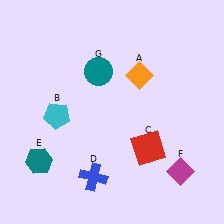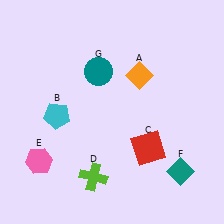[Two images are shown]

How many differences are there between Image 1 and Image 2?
There are 3 differences between the two images.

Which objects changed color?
D changed from blue to lime. E changed from teal to pink. F changed from magenta to teal.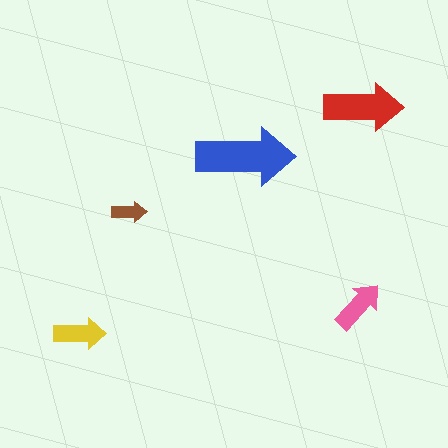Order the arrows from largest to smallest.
the blue one, the red one, the pink one, the yellow one, the brown one.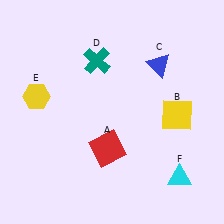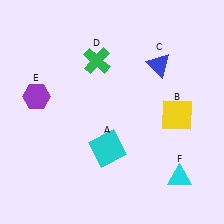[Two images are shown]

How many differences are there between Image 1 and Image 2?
There are 3 differences between the two images.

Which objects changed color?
A changed from red to cyan. D changed from teal to green. E changed from yellow to purple.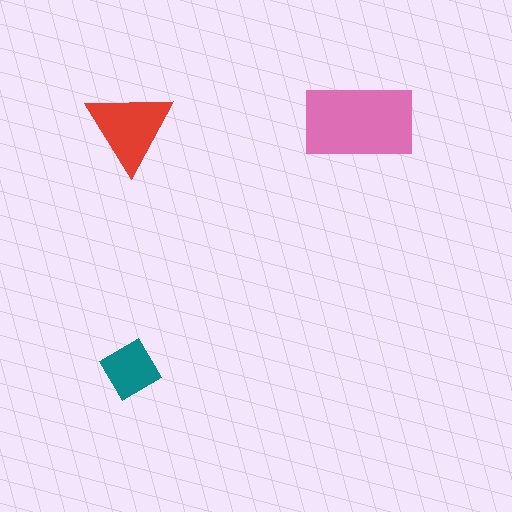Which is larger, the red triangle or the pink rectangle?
The pink rectangle.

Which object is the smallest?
The teal diamond.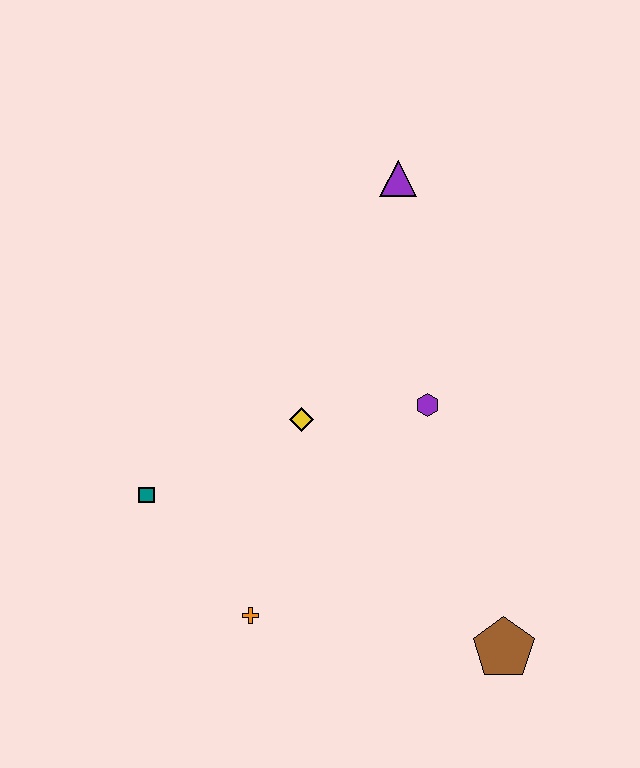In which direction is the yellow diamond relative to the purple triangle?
The yellow diamond is below the purple triangle.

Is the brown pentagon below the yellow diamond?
Yes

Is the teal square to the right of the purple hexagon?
No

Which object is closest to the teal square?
The orange cross is closest to the teal square.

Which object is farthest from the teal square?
The purple triangle is farthest from the teal square.